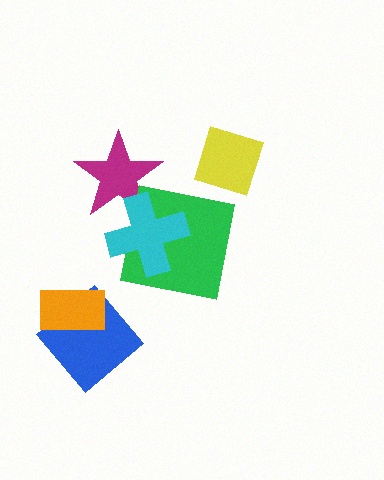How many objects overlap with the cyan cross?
2 objects overlap with the cyan cross.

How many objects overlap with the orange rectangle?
1 object overlaps with the orange rectangle.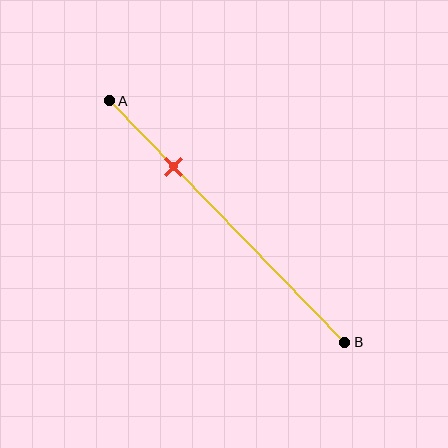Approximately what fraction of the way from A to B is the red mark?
The red mark is approximately 25% of the way from A to B.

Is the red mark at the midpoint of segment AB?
No, the mark is at about 25% from A, not at the 50% midpoint.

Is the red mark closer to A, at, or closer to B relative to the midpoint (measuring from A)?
The red mark is closer to point A than the midpoint of segment AB.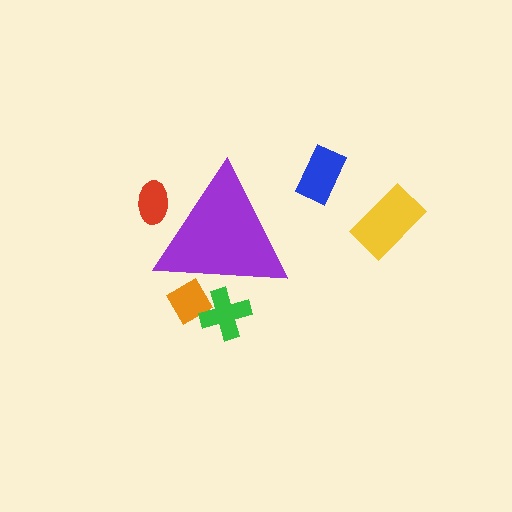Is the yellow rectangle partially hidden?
No, the yellow rectangle is fully visible.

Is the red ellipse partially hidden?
Yes, the red ellipse is partially hidden behind the purple triangle.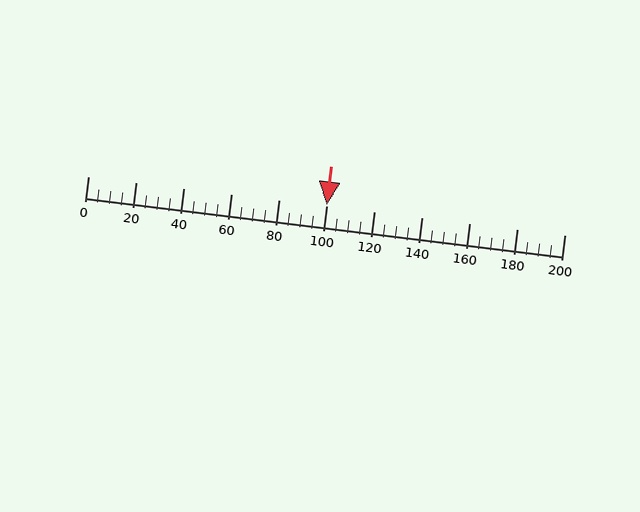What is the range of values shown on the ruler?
The ruler shows values from 0 to 200.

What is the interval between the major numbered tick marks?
The major tick marks are spaced 20 units apart.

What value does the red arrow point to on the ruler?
The red arrow points to approximately 100.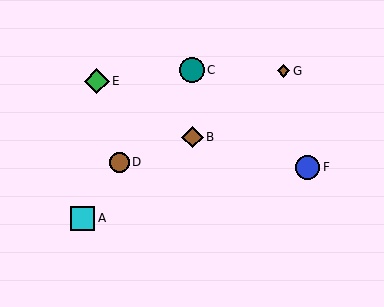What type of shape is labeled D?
Shape D is a brown circle.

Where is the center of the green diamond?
The center of the green diamond is at (97, 81).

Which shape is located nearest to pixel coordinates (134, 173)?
The brown circle (labeled D) at (120, 162) is nearest to that location.